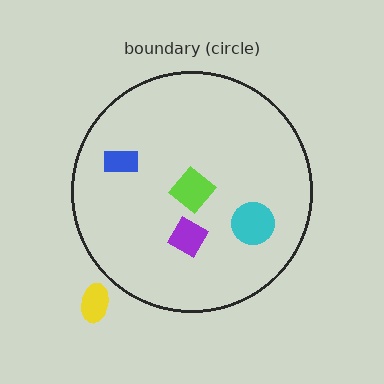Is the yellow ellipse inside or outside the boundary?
Outside.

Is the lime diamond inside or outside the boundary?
Inside.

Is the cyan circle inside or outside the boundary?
Inside.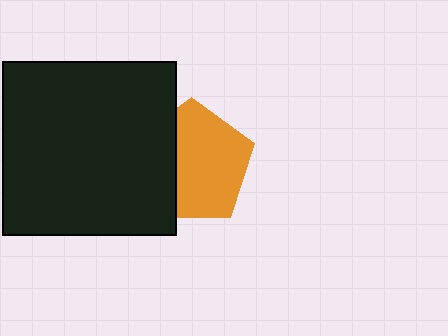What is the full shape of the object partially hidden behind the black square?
The partially hidden object is an orange pentagon.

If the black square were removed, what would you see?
You would see the complete orange pentagon.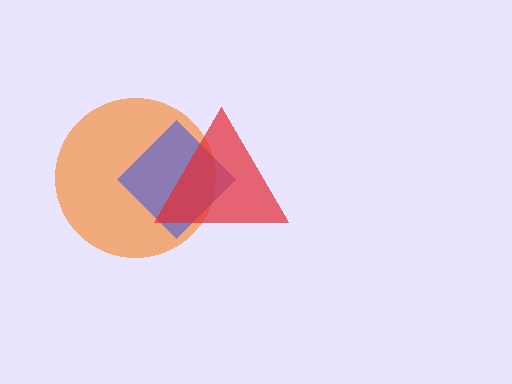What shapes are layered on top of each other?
The layered shapes are: an orange circle, a blue diamond, a red triangle.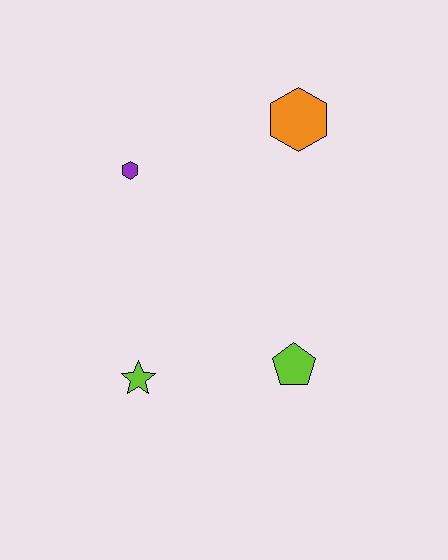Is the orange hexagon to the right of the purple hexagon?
Yes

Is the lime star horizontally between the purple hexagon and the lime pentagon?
Yes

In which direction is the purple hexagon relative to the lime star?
The purple hexagon is above the lime star.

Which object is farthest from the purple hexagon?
The lime pentagon is farthest from the purple hexagon.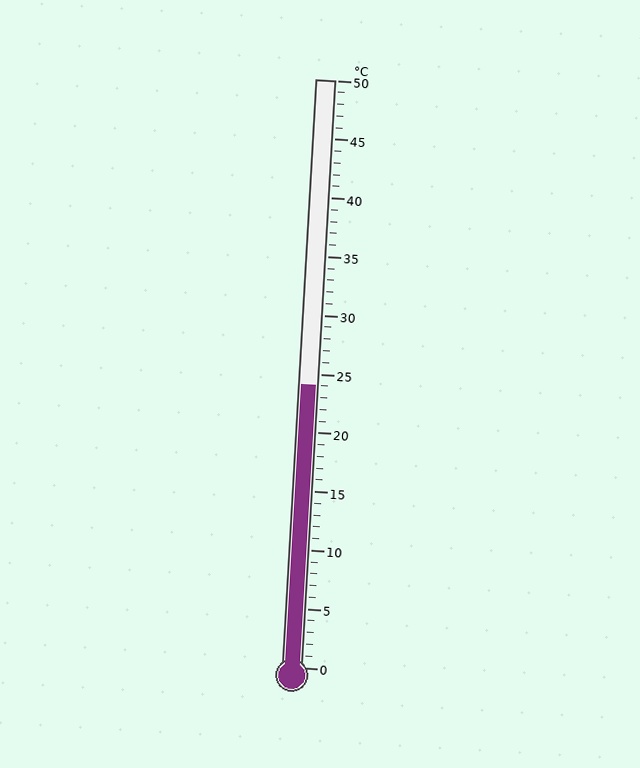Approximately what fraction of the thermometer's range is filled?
The thermometer is filled to approximately 50% of its range.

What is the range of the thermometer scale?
The thermometer scale ranges from 0°C to 50°C.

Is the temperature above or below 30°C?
The temperature is below 30°C.